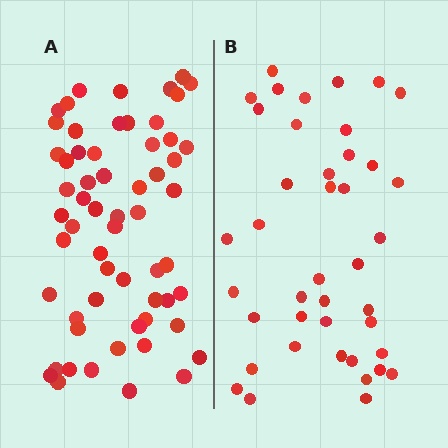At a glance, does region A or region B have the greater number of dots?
Region A (the left region) has more dots.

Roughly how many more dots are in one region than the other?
Region A has approximately 20 more dots than region B.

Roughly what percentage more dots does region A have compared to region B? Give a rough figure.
About 45% more.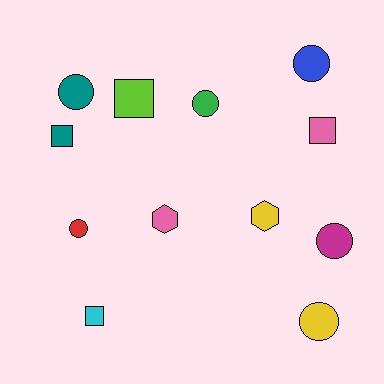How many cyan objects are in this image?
There is 1 cyan object.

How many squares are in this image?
There are 4 squares.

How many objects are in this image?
There are 12 objects.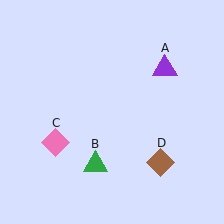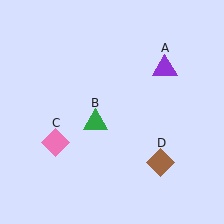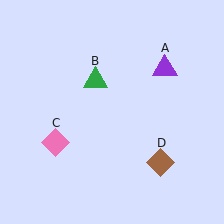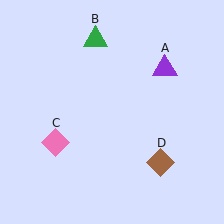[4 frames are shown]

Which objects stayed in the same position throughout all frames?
Purple triangle (object A) and pink diamond (object C) and brown diamond (object D) remained stationary.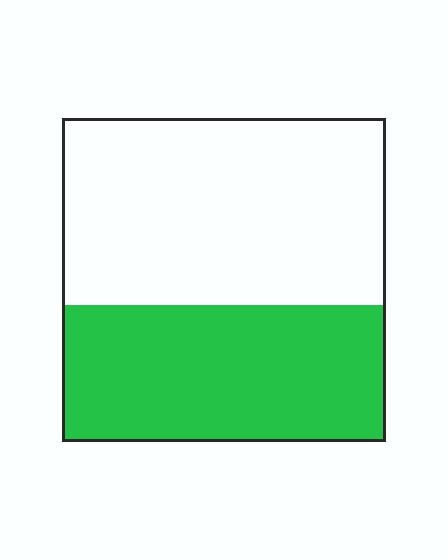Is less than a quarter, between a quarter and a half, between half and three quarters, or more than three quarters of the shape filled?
Between a quarter and a half.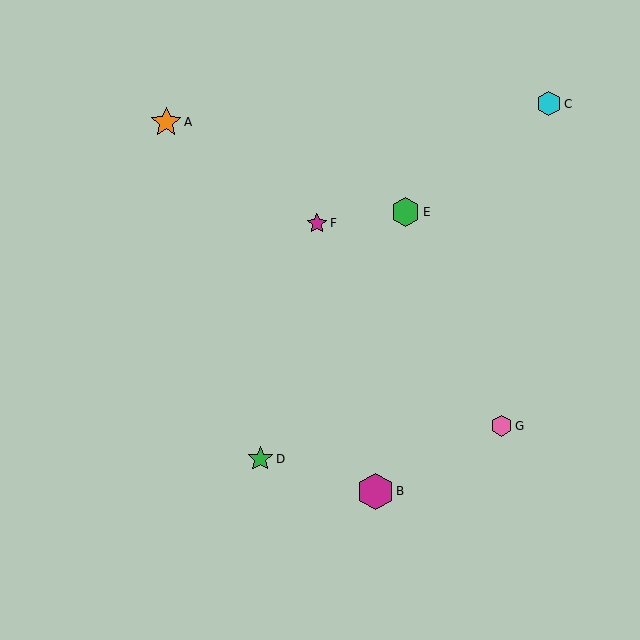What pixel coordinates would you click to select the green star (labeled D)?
Click at (260, 459) to select the green star D.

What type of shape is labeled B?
Shape B is a magenta hexagon.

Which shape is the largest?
The magenta hexagon (labeled B) is the largest.